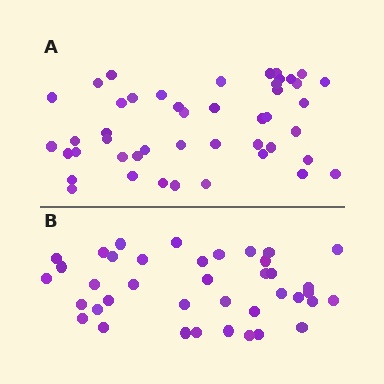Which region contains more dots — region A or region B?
Region A (the top region) has more dots.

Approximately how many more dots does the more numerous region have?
Region A has roughly 8 or so more dots than region B.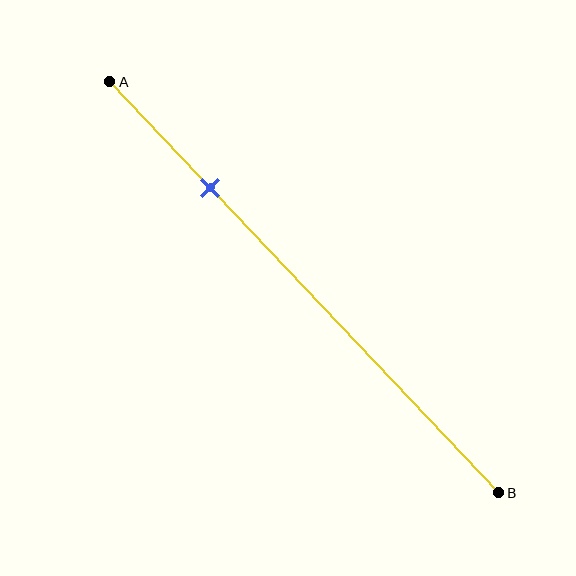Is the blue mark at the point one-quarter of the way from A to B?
Yes, the mark is approximately at the one-quarter point.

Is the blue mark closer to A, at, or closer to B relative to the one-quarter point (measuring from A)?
The blue mark is approximately at the one-quarter point of segment AB.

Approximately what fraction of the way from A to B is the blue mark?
The blue mark is approximately 25% of the way from A to B.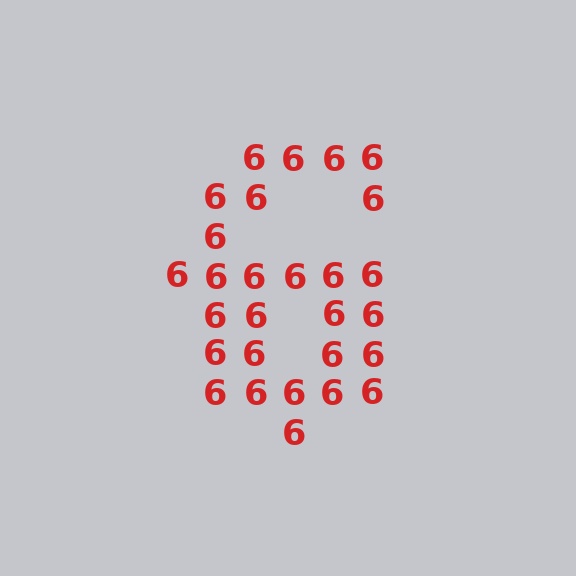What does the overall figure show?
The overall figure shows the digit 6.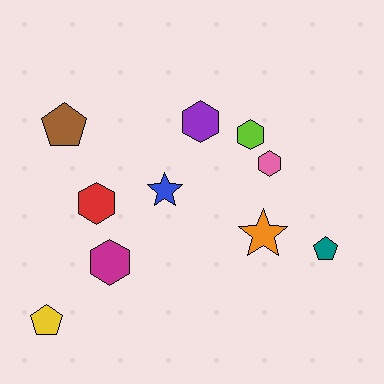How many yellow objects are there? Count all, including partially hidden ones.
There is 1 yellow object.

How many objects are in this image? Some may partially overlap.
There are 10 objects.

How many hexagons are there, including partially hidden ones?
There are 5 hexagons.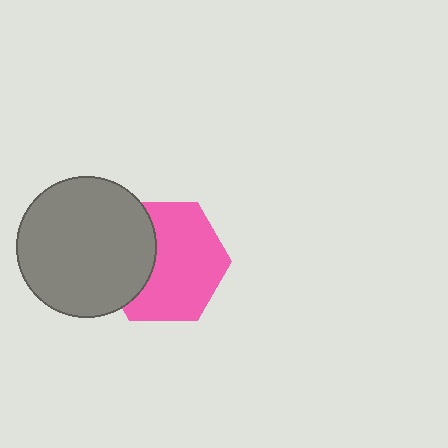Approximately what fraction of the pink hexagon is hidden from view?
Roughly 33% of the pink hexagon is hidden behind the gray circle.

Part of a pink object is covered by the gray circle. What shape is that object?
It is a hexagon.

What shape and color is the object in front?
The object in front is a gray circle.